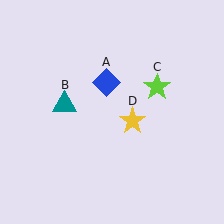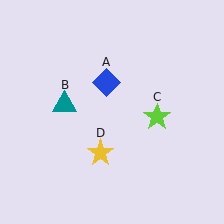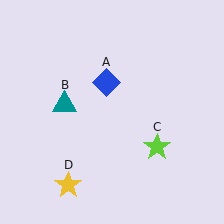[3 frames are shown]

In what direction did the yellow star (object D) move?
The yellow star (object D) moved down and to the left.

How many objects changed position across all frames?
2 objects changed position: lime star (object C), yellow star (object D).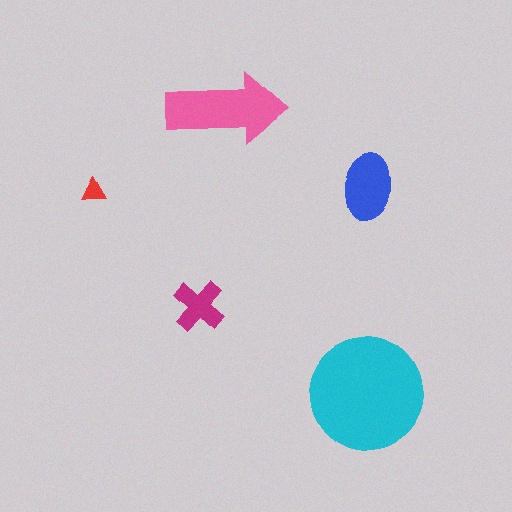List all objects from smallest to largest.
The red triangle, the magenta cross, the blue ellipse, the pink arrow, the cyan circle.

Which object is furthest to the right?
The blue ellipse is rightmost.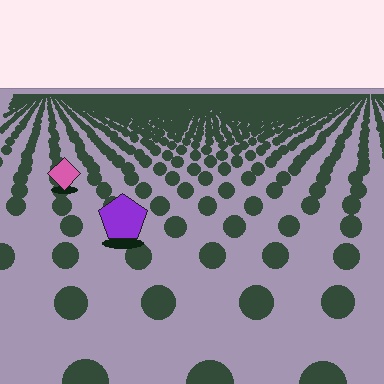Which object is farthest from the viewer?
The pink diamond is farthest from the viewer. It appears smaller and the ground texture around it is denser.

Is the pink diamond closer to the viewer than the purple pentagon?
No. The purple pentagon is closer — you can tell from the texture gradient: the ground texture is coarser near it.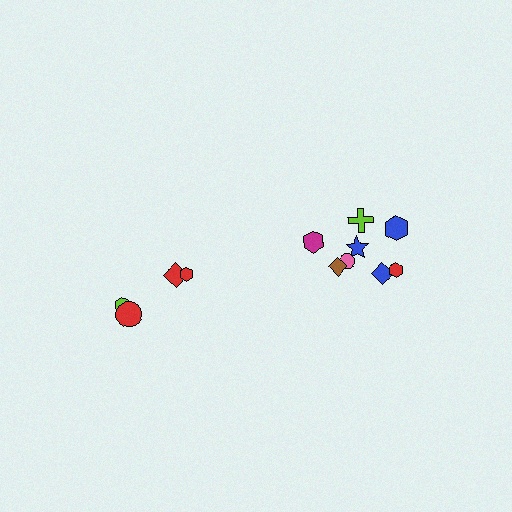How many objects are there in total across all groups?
There are 12 objects.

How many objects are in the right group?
There are 8 objects.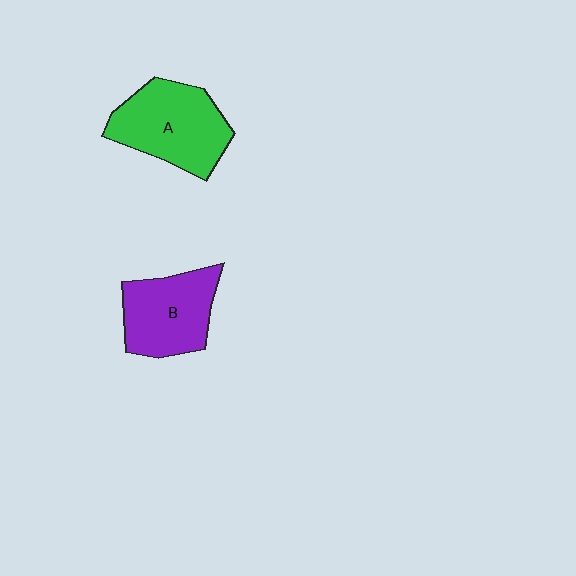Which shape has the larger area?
Shape A (green).